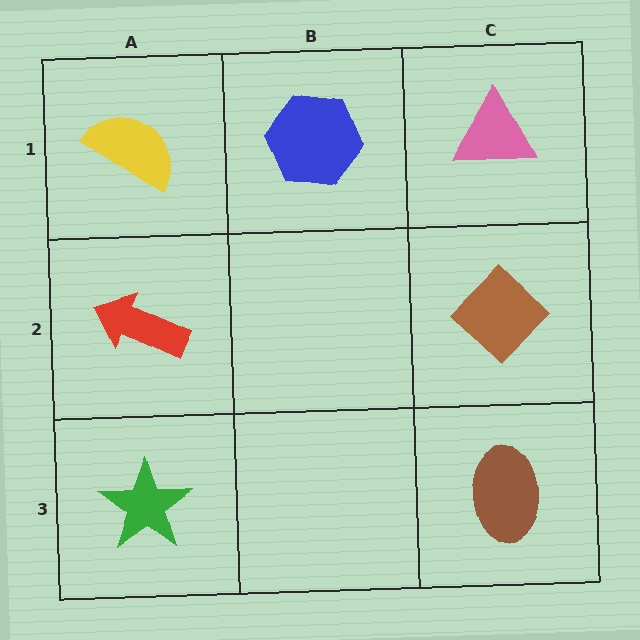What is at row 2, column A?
A red arrow.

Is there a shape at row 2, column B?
No, that cell is empty.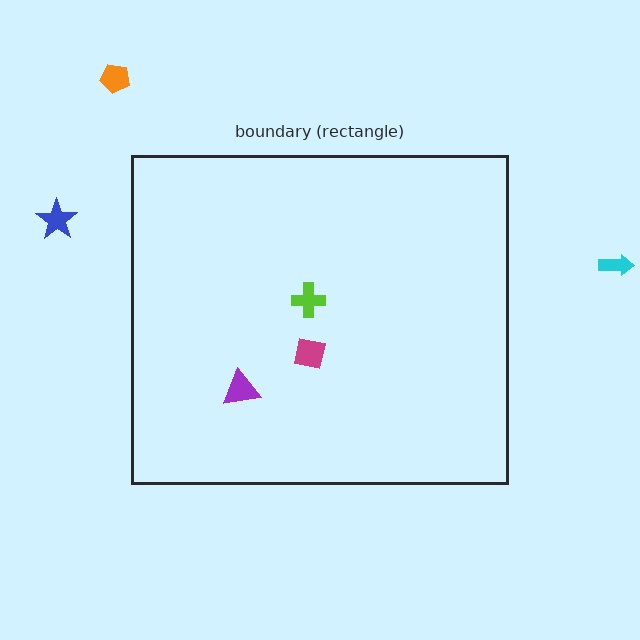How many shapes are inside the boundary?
3 inside, 3 outside.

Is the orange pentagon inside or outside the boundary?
Outside.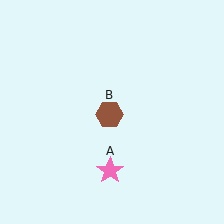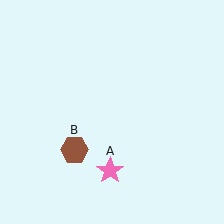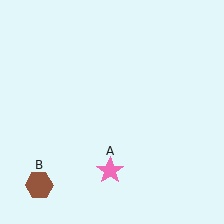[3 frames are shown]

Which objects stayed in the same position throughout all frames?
Pink star (object A) remained stationary.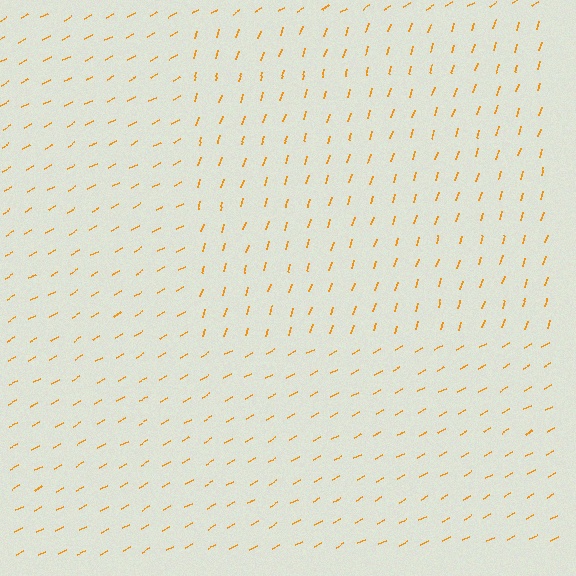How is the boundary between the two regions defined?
The boundary is defined purely by a change in line orientation (approximately 45 degrees difference). All lines are the same color and thickness.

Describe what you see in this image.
The image is filled with small orange line segments. A rectangle region in the image has lines oriented differently from the surrounding lines, creating a visible texture boundary.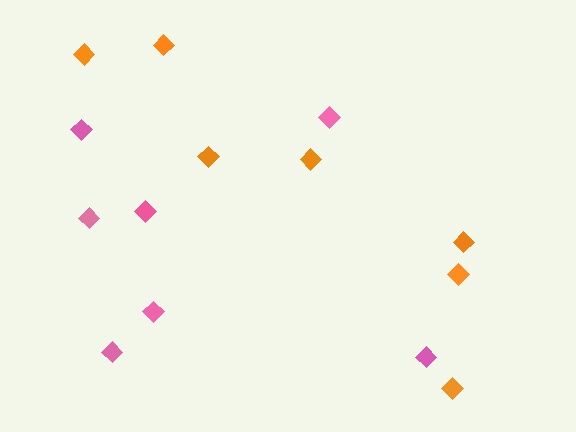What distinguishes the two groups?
There are 2 groups: one group of orange diamonds (7) and one group of pink diamonds (7).